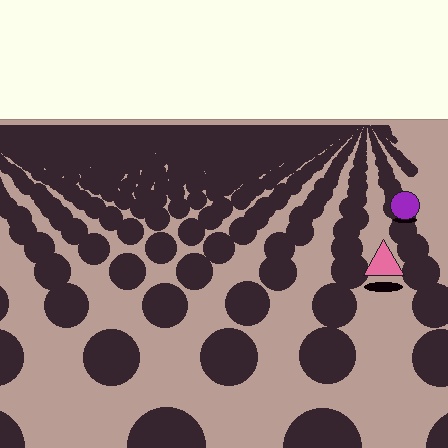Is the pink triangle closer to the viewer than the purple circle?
Yes. The pink triangle is closer — you can tell from the texture gradient: the ground texture is coarser near it.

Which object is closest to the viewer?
The pink triangle is closest. The texture marks near it are larger and more spread out.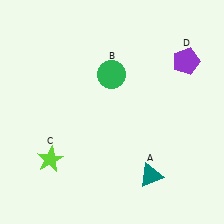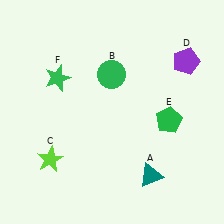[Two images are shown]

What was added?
A green pentagon (E), a green star (F) were added in Image 2.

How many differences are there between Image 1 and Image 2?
There are 2 differences between the two images.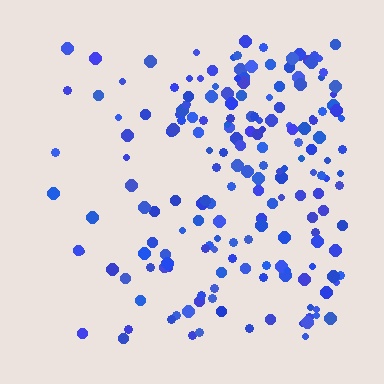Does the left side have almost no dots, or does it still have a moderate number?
Still a moderate number, just noticeably fewer than the right.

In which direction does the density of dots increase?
From left to right, with the right side densest.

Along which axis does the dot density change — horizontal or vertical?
Horizontal.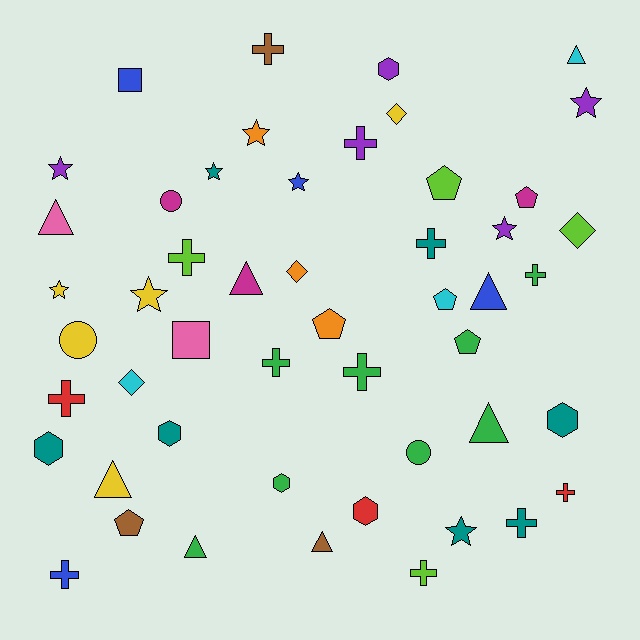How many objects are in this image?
There are 50 objects.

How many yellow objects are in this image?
There are 5 yellow objects.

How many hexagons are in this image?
There are 6 hexagons.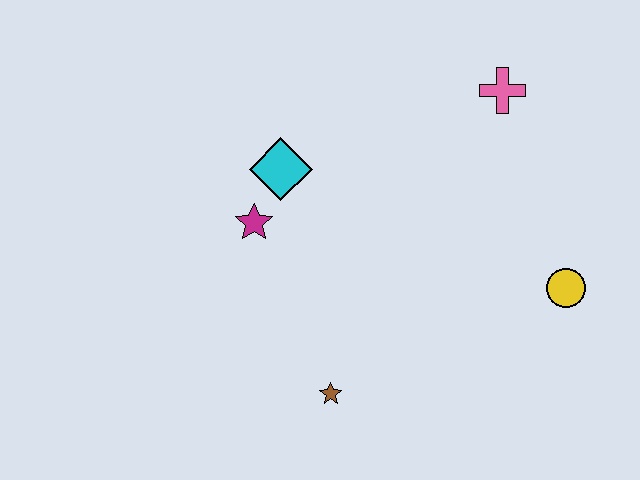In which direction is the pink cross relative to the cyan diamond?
The pink cross is to the right of the cyan diamond.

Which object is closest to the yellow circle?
The pink cross is closest to the yellow circle.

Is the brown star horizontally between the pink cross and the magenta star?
Yes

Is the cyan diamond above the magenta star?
Yes